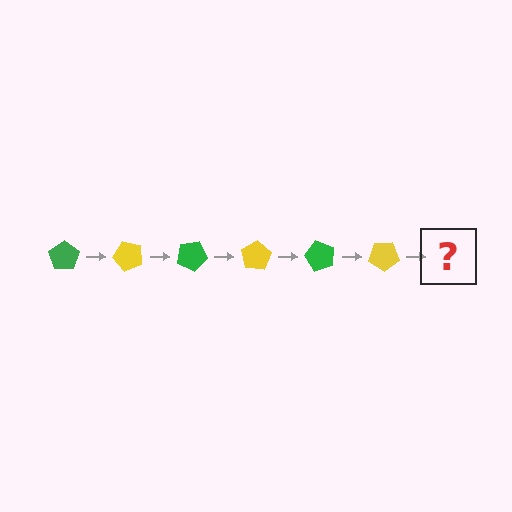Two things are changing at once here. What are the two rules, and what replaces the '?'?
The two rules are that it rotates 50 degrees each step and the color cycles through green and yellow. The '?' should be a green pentagon, rotated 300 degrees from the start.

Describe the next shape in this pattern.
It should be a green pentagon, rotated 300 degrees from the start.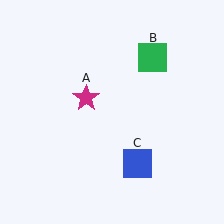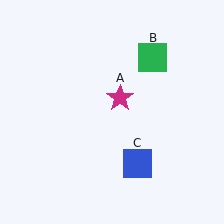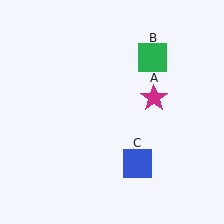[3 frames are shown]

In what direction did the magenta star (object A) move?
The magenta star (object A) moved right.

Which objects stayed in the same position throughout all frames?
Green square (object B) and blue square (object C) remained stationary.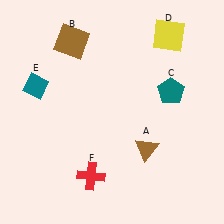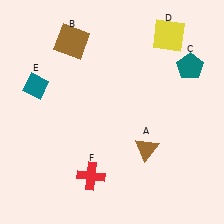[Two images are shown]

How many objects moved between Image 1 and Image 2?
1 object moved between the two images.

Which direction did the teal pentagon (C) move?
The teal pentagon (C) moved up.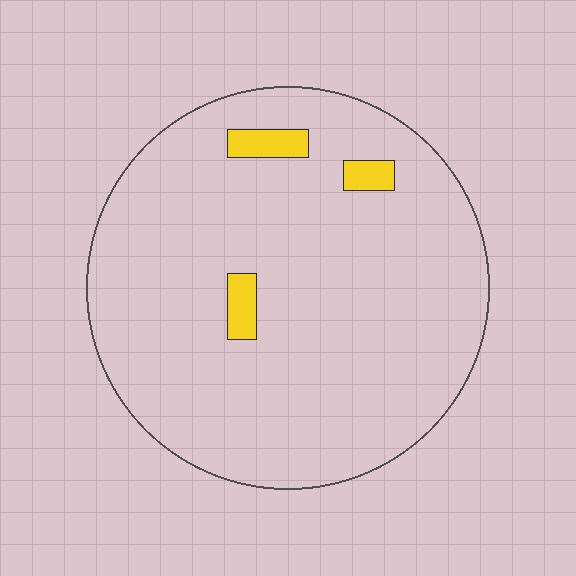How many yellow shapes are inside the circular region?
3.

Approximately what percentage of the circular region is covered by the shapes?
Approximately 5%.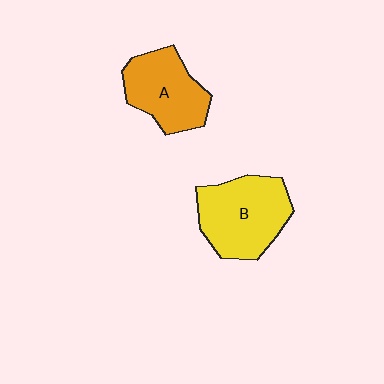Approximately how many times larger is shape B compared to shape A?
Approximately 1.2 times.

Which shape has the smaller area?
Shape A (orange).